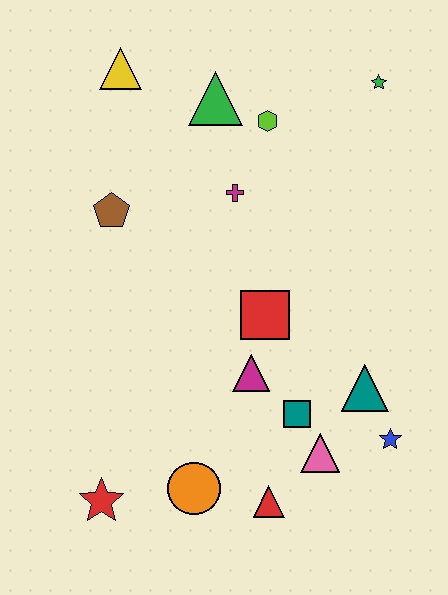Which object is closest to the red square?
The magenta triangle is closest to the red square.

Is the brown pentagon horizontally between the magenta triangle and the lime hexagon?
No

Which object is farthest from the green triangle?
The red star is farthest from the green triangle.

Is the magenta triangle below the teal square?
No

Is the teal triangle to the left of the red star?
No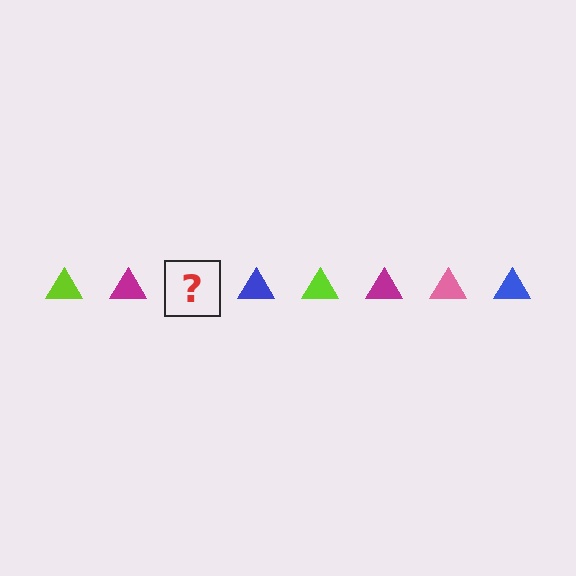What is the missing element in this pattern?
The missing element is a pink triangle.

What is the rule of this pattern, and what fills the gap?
The rule is that the pattern cycles through lime, magenta, pink, blue triangles. The gap should be filled with a pink triangle.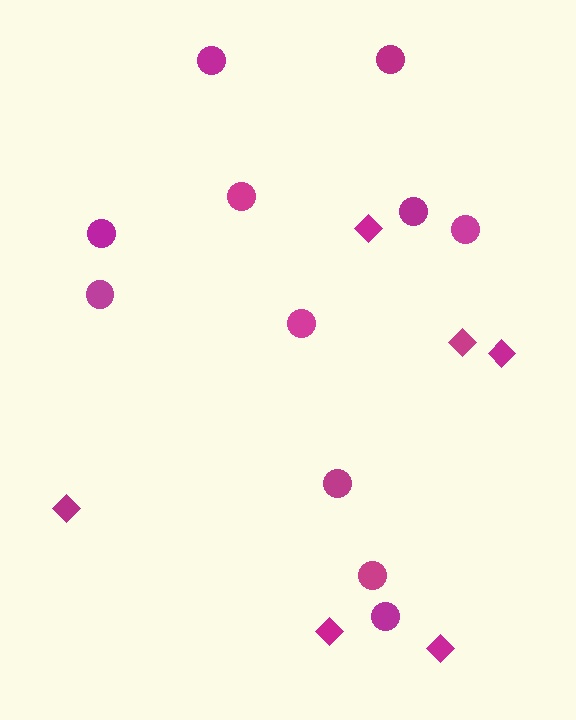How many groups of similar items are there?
There are 2 groups: one group of diamonds (6) and one group of circles (11).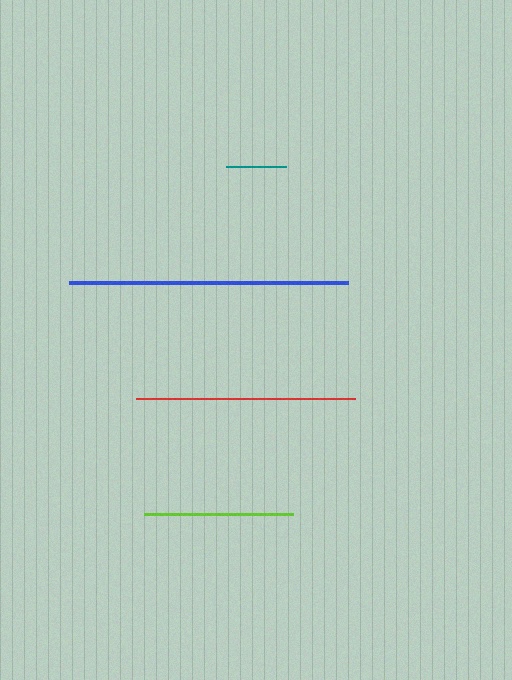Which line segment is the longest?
The blue line is the longest at approximately 279 pixels.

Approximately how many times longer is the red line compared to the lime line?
The red line is approximately 1.5 times the length of the lime line.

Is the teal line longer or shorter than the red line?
The red line is longer than the teal line.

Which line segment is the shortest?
The teal line is the shortest at approximately 60 pixels.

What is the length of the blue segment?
The blue segment is approximately 279 pixels long.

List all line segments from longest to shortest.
From longest to shortest: blue, red, lime, teal.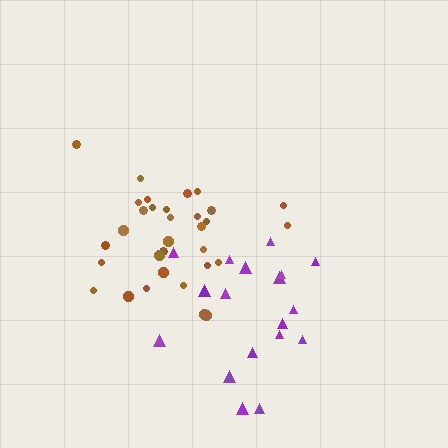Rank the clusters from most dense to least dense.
brown, purple.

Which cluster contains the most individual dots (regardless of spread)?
Brown (32).